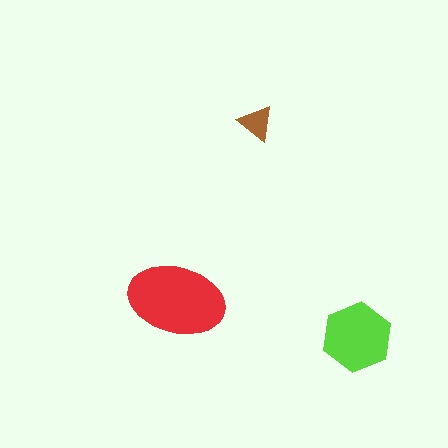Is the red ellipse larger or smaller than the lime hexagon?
Larger.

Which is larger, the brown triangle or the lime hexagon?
The lime hexagon.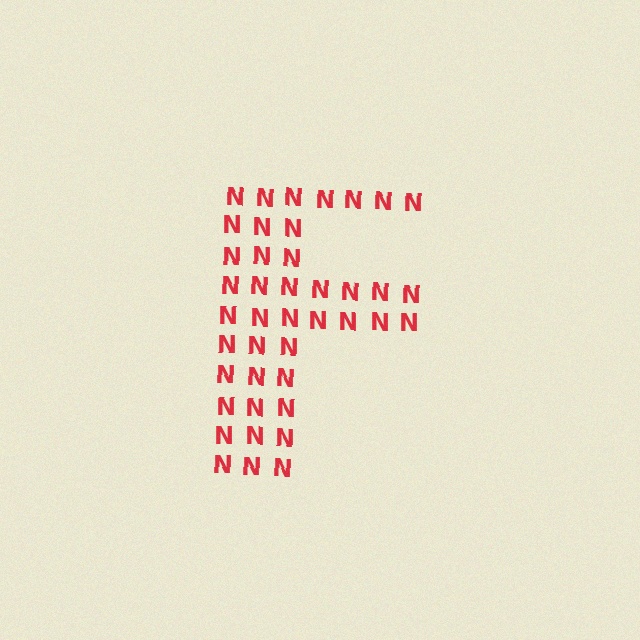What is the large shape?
The large shape is the letter F.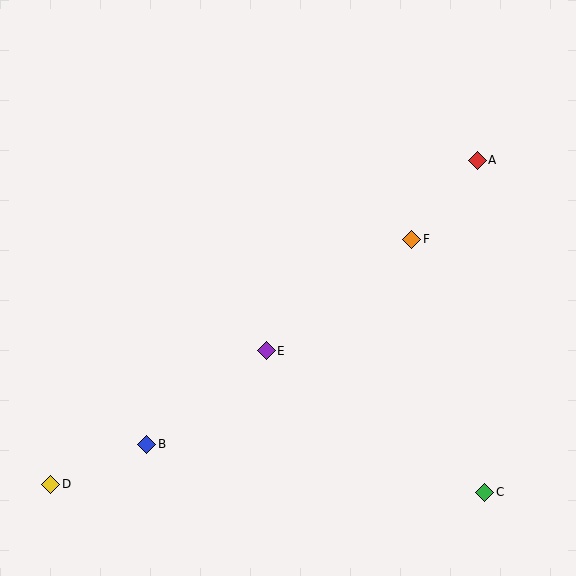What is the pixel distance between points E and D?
The distance between E and D is 254 pixels.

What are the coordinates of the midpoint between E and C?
The midpoint between E and C is at (375, 421).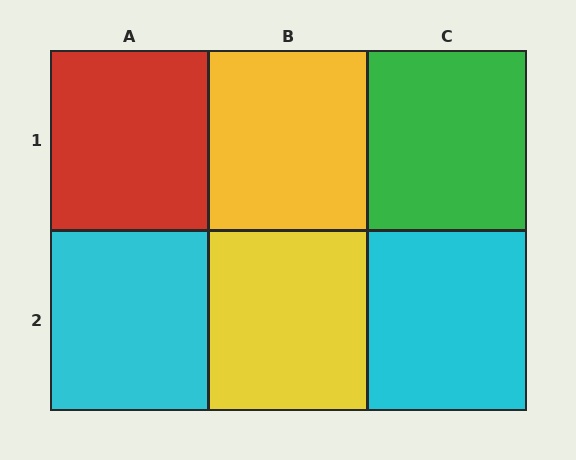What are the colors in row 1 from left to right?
Red, yellow, green.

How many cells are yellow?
2 cells are yellow.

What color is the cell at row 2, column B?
Yellow.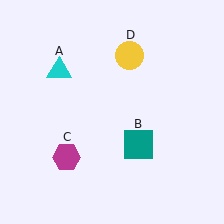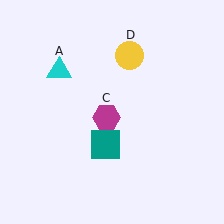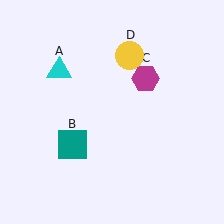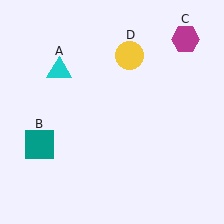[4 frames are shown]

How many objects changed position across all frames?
2 objects changed position: teal square (object B), magenta hexagon (object C).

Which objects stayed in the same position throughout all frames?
Cyan triangle (object A) and yellow circle (object D) remained stationary.